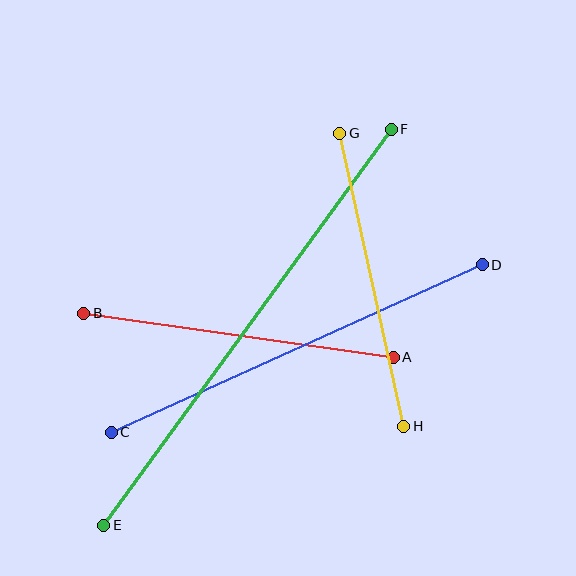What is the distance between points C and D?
The distance is approximately 407 pixels.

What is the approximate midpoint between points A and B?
The midpoint is at approximately (239, 335) pixels.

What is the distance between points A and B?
The distance is approximately 313 pixels.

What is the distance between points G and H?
The distance is approximately 300 pixels.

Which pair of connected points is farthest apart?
Points E and F are farthest apart.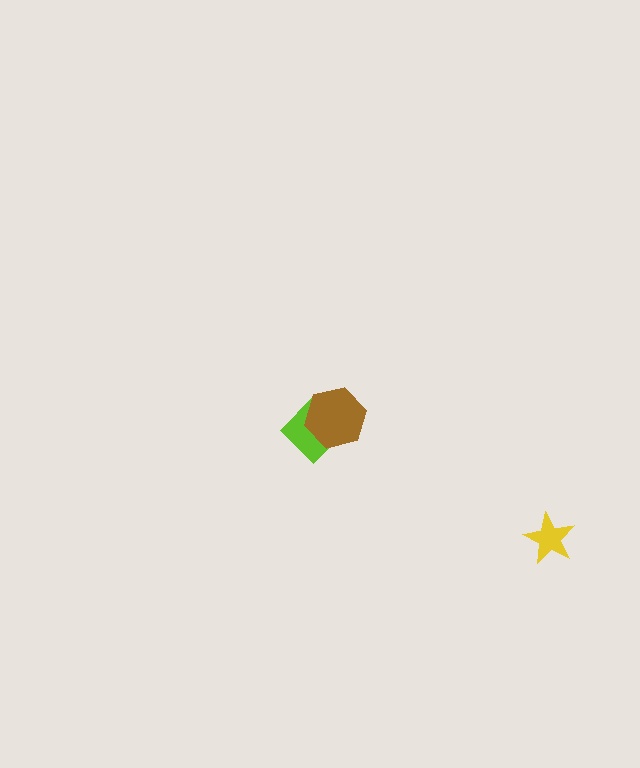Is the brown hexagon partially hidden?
No, no other shape covers it.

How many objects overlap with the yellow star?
0 objects overlap with the yellow star.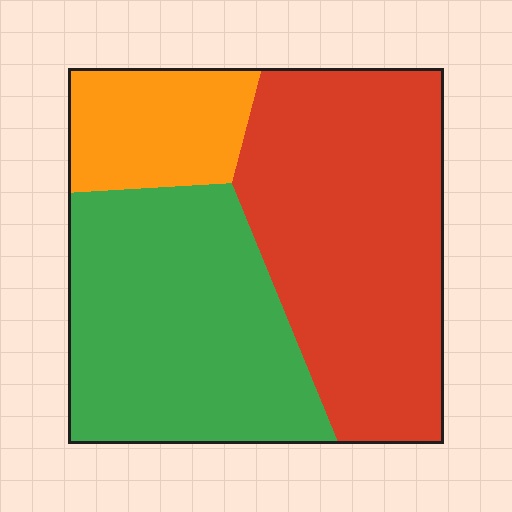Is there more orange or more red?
Red.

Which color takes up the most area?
Red, at roughly 45%.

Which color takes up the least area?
Orange, at roughly 15%.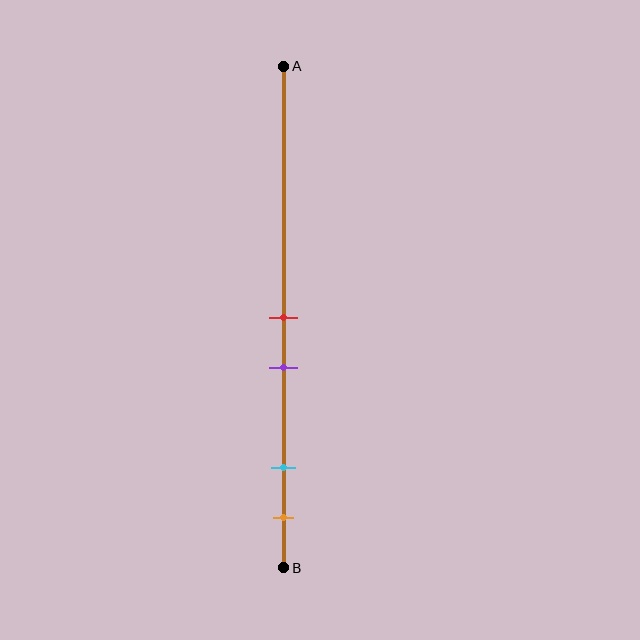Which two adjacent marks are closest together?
The red and purple marks are the closest adjacent pair.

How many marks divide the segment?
There are 4 marks dividing the segment.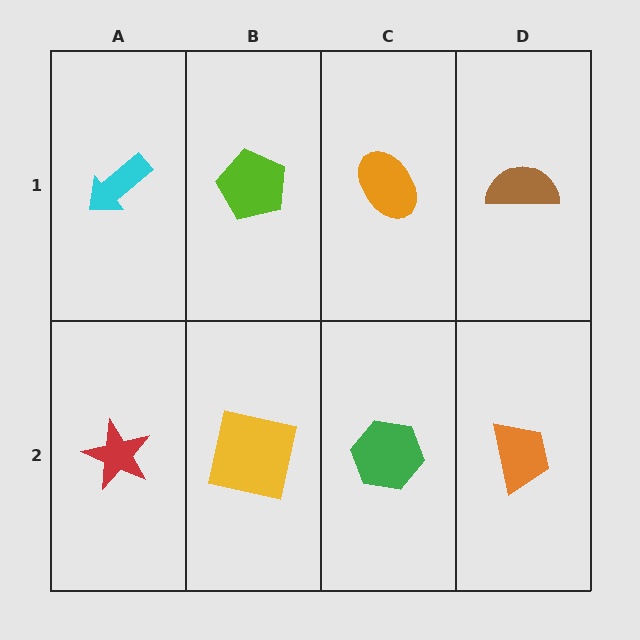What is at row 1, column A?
A cyan arrow.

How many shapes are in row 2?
4 shapes.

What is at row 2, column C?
A green hexagon.